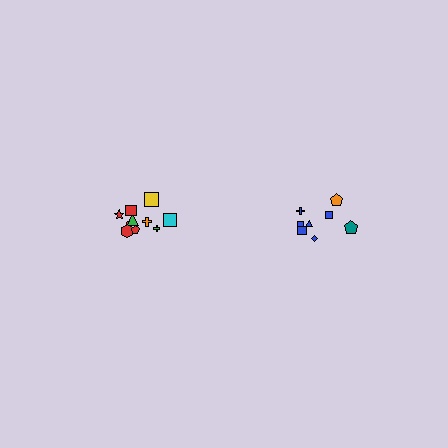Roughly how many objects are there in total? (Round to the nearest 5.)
Roughly 20 objects in total.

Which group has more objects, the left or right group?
The left group.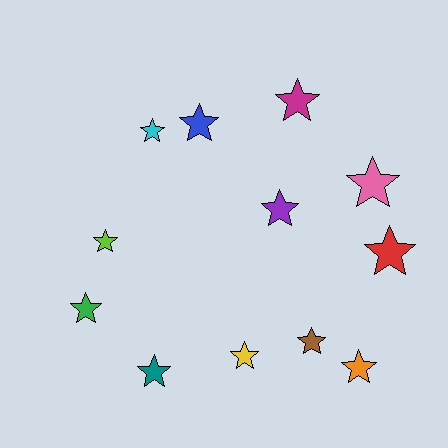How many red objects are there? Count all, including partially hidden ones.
There is 1 red object.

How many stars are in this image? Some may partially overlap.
There are 12 stars.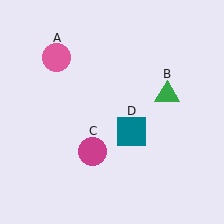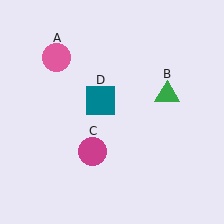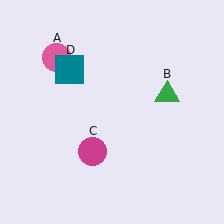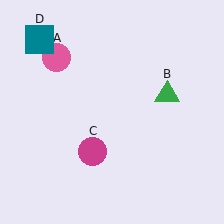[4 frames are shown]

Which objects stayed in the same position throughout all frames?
Pink circle (object A) and green triangle (object B) and magenta circle (object C) remained stationary.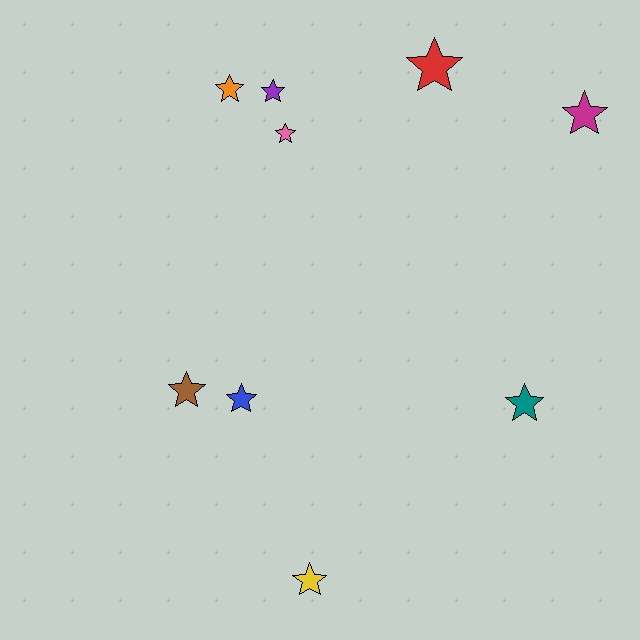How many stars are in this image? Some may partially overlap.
There are 9 stars.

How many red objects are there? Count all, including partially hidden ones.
There is 1 red object.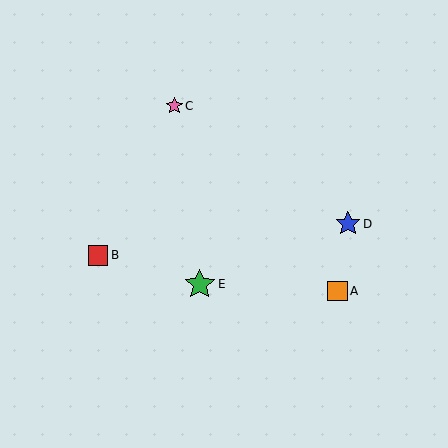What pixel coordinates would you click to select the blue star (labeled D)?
Click at (348, 224) to select the blue star D.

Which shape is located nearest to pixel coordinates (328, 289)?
The orange square (labeled A) at (337, 291) is nearest to that location.